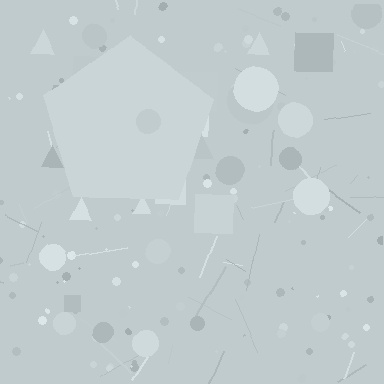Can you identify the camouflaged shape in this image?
The camouflaged shape is a pentagon.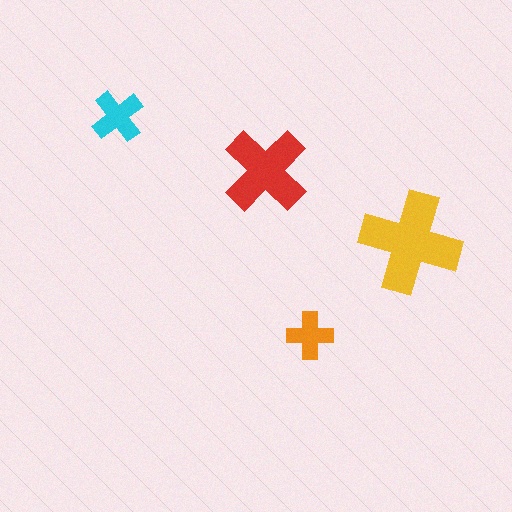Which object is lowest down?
The orange cross is bottommost.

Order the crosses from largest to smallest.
the yellow one, the red one, the cyan one, the orange one.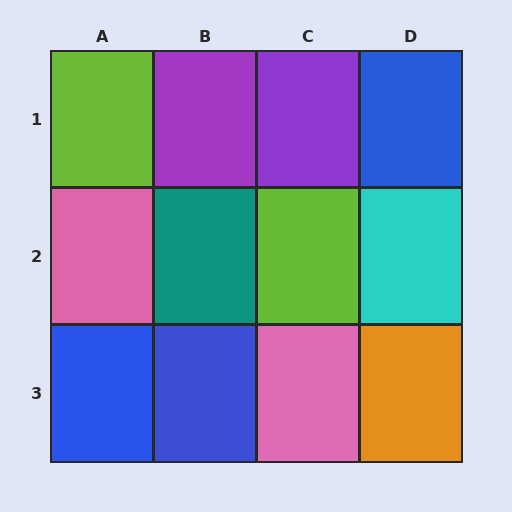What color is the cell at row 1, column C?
Purple.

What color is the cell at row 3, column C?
Pink.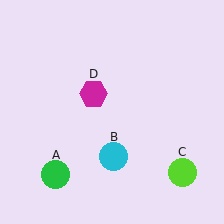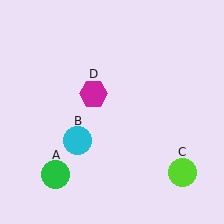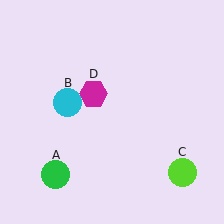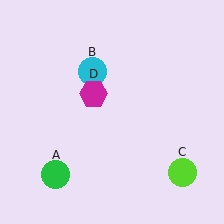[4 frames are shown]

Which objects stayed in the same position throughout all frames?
Green circle (object A) and lime circle (object C) and magenta hexagon (object D) remained stationary.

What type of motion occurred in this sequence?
The cyan circle (object B) rotated clockwise around the center of the scene.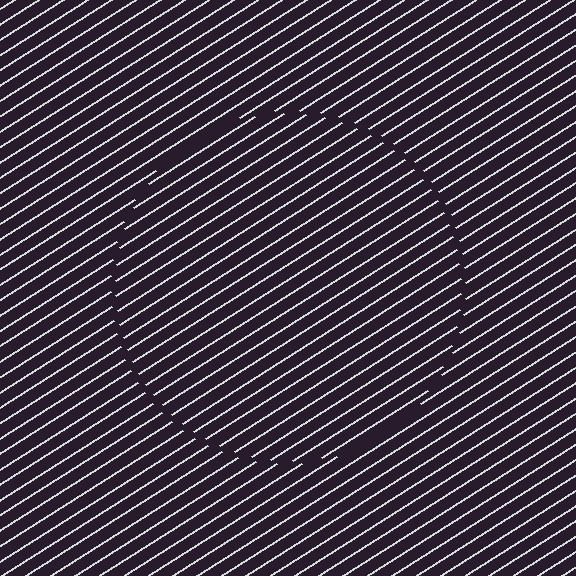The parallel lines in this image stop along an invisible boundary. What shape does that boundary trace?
An illusory circle. The interior of the shape contains the same grating, shifted by half a period — the contour is defined by the phase discontinuity where line-ends from the inner and outer gratings abut.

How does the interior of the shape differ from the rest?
The interior of the shape contains the same grating, shifted by half a period — the contour is defined by the phase discontinuity where line-ends from the inner and outer gratings abut.